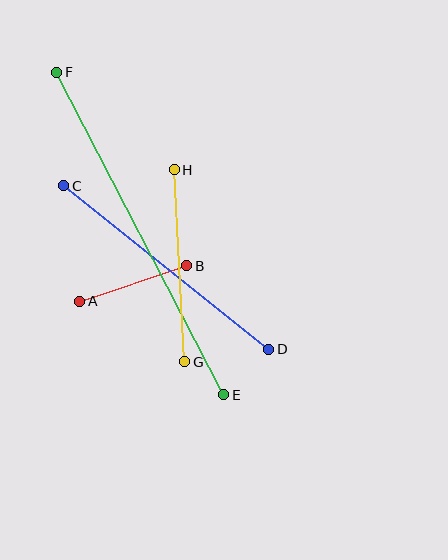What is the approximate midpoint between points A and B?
The midpoint is at approximately (133, 284) pixels.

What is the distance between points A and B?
The distance is approximately 113 pixels.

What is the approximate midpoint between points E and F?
The midpoint is at approximately (140, 234) pixels.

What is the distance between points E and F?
The distance is approximately 363 pixels.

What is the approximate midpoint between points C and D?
The midpoint is at approximately (166, 267) pixels.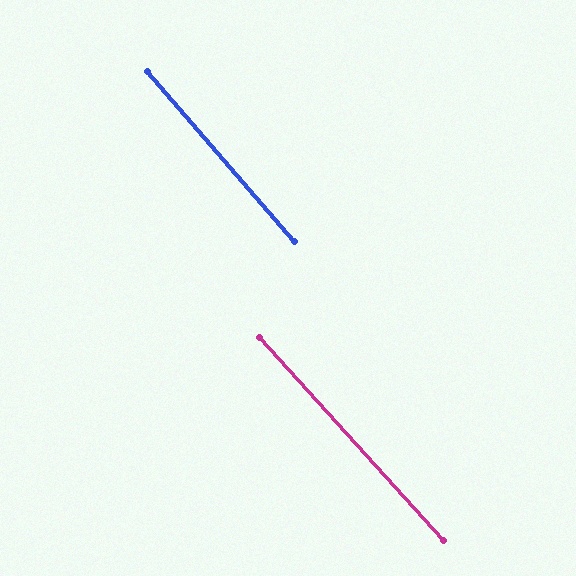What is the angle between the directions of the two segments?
Approximately 1 degree.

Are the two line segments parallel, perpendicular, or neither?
Parallel — their directions differ by only 1.3°.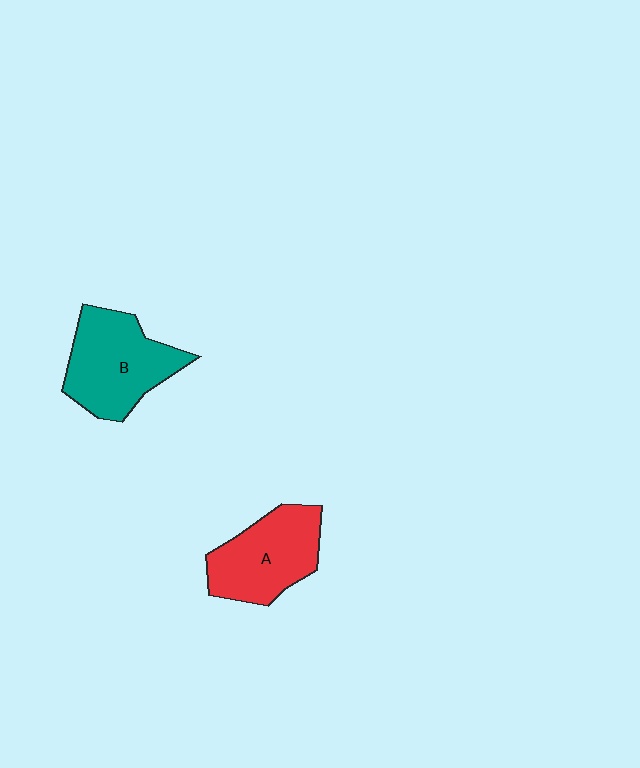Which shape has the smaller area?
Shape A (red).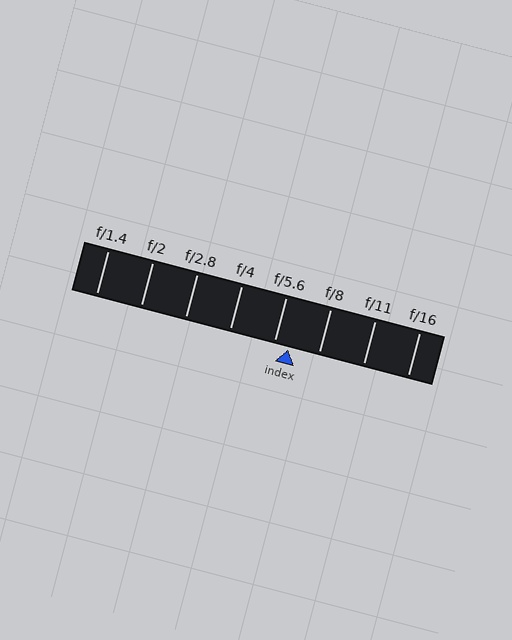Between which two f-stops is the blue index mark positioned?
The index mark is between f/5.6 and f/8.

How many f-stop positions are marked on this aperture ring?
There are 8 f-stop positions marked.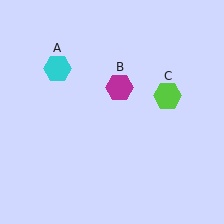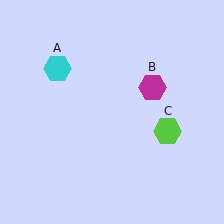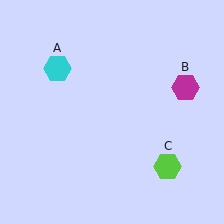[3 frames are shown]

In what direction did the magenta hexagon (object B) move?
The magenta hexagon (object B) moved right.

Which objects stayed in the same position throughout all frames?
Cyan hexagon (object A) remained stationary.